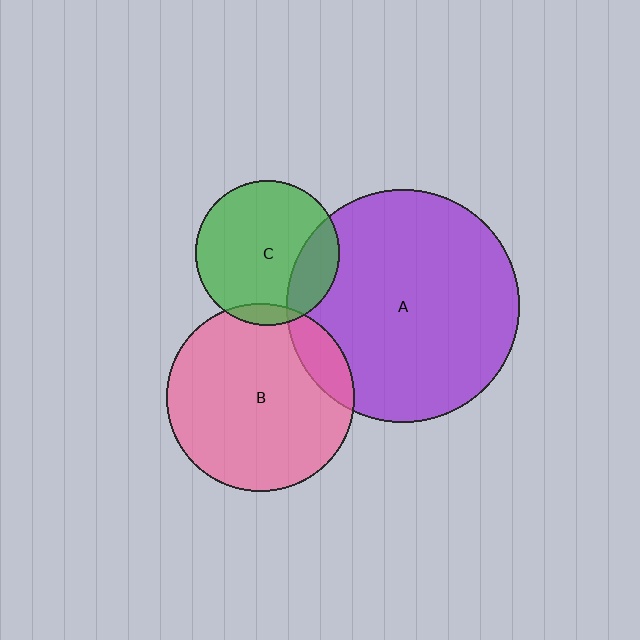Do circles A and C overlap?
Yes.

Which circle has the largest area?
Circle A (purple).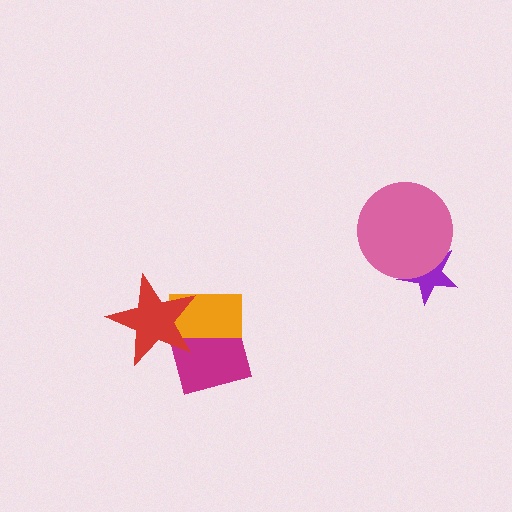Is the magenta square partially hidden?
Yes, it is partially covered by another shape.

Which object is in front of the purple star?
The pink circle is in front of the purple star.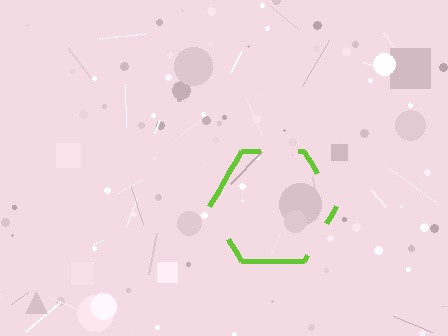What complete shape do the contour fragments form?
The contour fragments form a hexagon.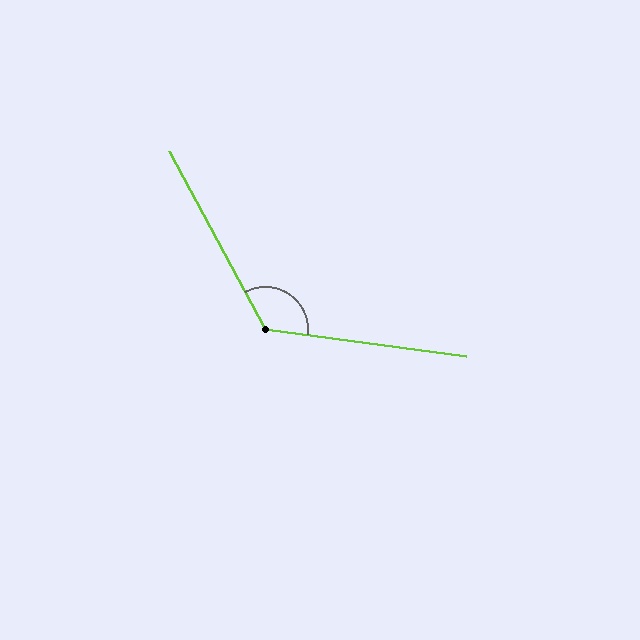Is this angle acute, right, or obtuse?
It is obtuse.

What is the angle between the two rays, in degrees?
Approximately 126 degrees.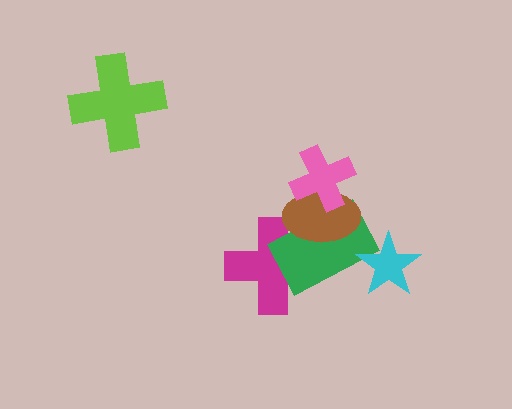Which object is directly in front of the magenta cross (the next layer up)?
The green rectangle is directly in front of the magenta cross.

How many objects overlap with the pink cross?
2 objects overlap with the pink cross.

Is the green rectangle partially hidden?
Yes, it is partially covered by another shape.